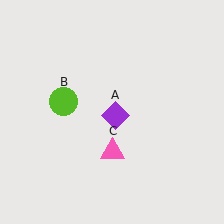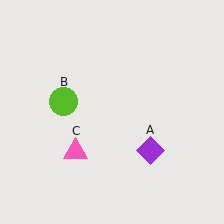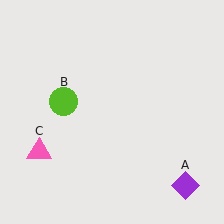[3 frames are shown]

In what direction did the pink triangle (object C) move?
The pink triangle (object C) moved left.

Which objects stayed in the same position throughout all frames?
Lime circle (object B) remained stationary.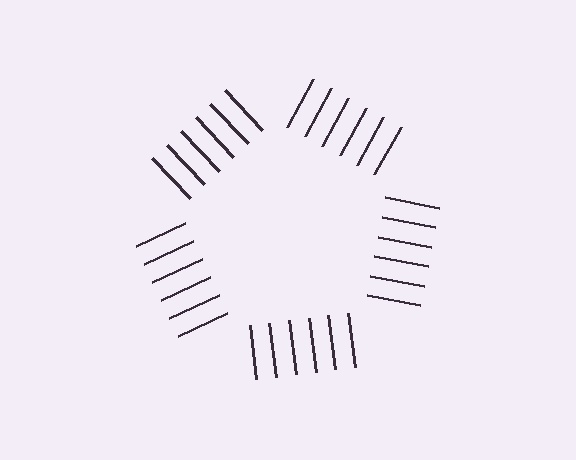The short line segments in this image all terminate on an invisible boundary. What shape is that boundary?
An illusory pentagon — the line segments terminate on its edges but no continuous stroke is drawn.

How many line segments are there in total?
30 — 6 along each of the 5 edges.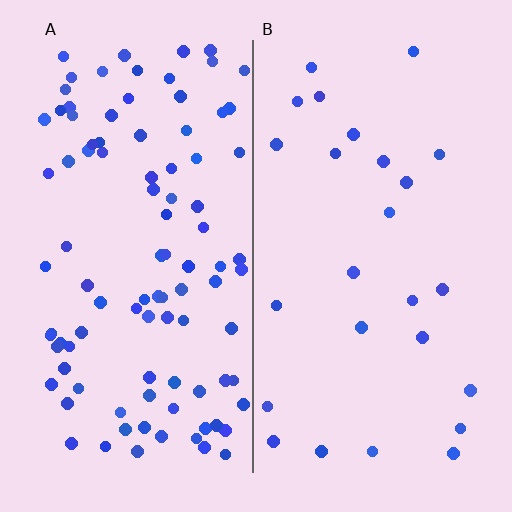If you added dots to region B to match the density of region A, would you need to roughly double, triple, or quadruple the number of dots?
Approximately quadruple.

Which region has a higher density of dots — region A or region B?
A (the left).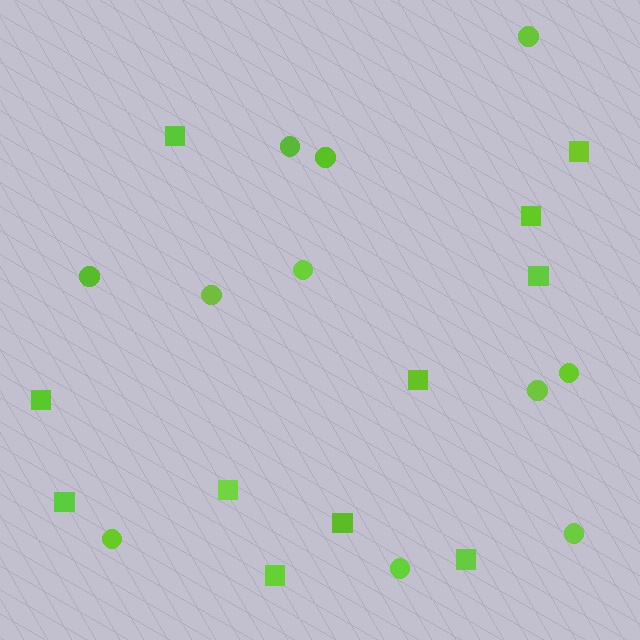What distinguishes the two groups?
There are 2 groups: one group of squares (11) and one group of circles (11).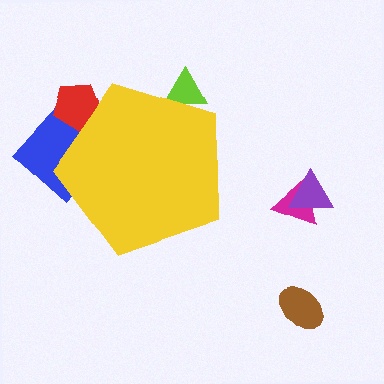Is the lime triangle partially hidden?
Yes, the lime triangle is partially hidden behind the yellow pentagon.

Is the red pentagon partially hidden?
Yes, the red pentagon is partially hidden behind the yellow pentagon.